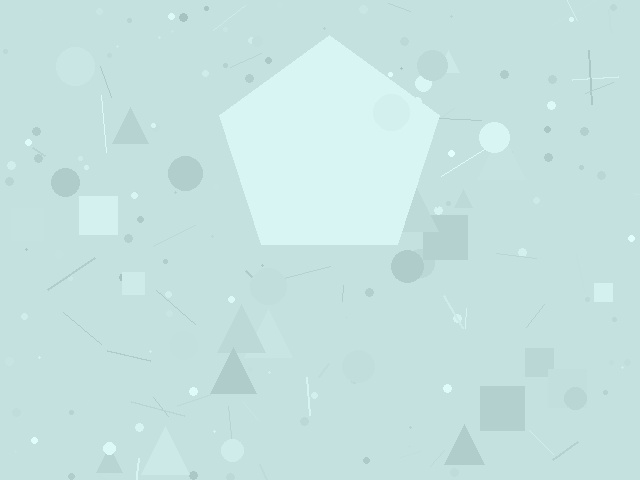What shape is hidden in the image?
A pentagon is hidden in the image.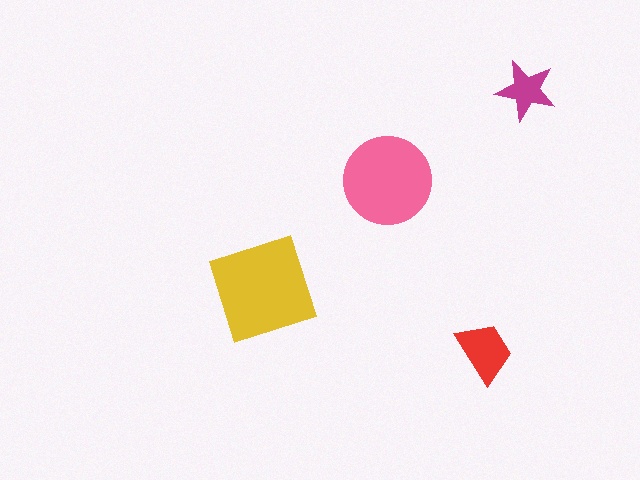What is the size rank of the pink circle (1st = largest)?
2nd.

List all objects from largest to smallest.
The yellow diamond, the pink circle, the red trapezoid, the magenta star.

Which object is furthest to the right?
The magenta star is rightmost.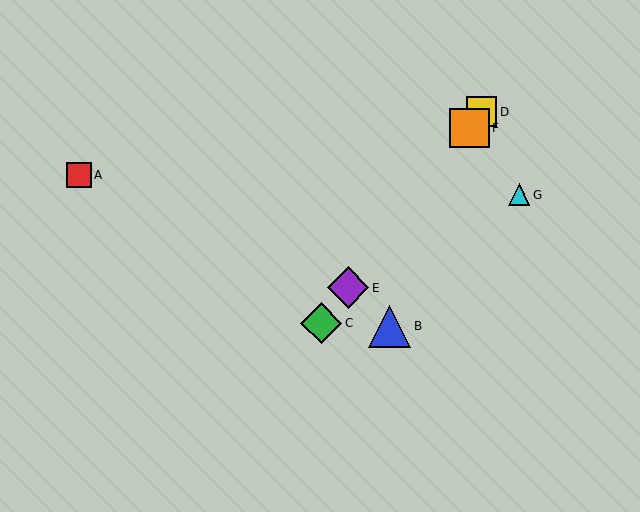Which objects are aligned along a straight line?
Objects C, D, E, F are aligned along a straight line.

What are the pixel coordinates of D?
Object D is at (482, 112).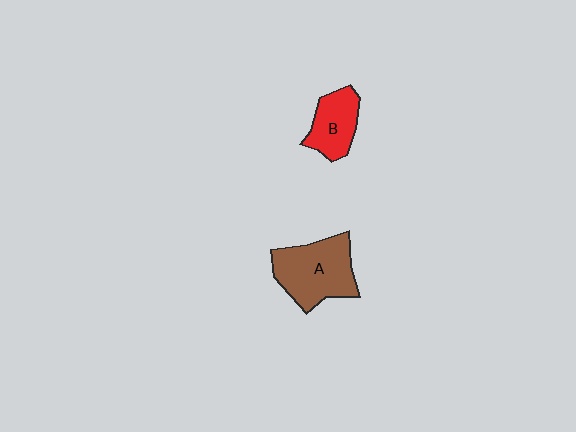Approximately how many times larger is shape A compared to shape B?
Approximately 1.6 times.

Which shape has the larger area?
Shape A (brown).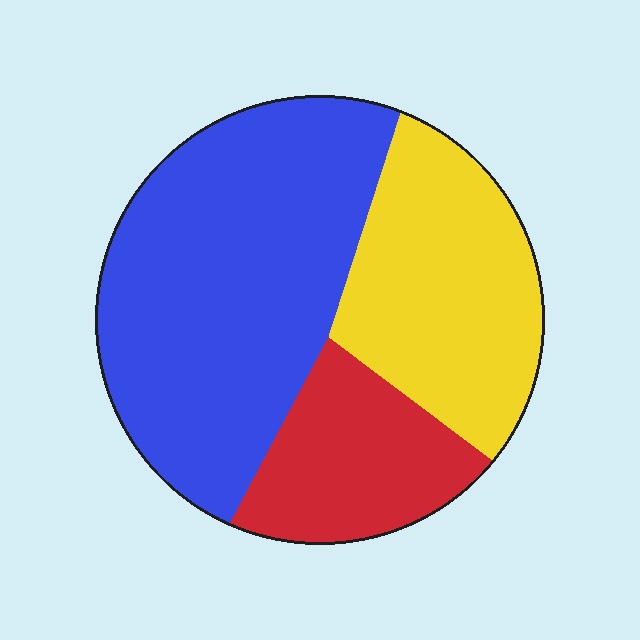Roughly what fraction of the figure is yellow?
Yellow covers about 30% of the figure.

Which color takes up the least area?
Red, at roughly 20%.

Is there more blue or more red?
Blue.